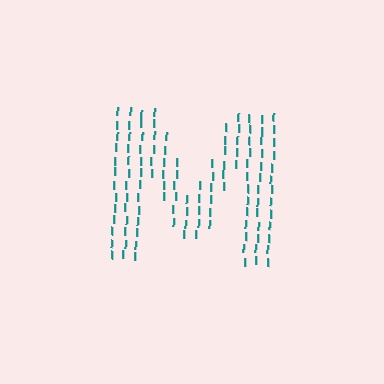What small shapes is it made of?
It is made of small letter I's.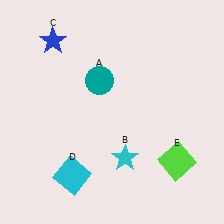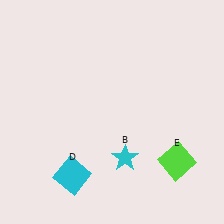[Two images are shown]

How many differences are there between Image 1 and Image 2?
There are 2 differences between the two images.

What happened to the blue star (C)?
The blue star (C) was removed in Image 2. It was in the top-left area of Image 1.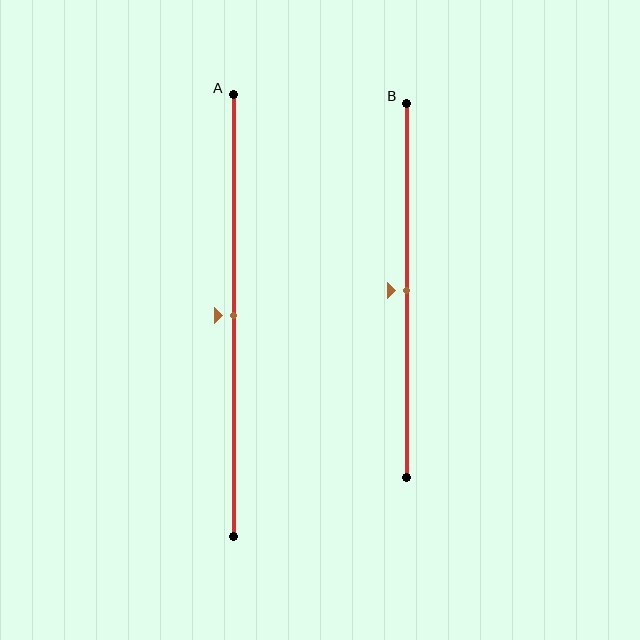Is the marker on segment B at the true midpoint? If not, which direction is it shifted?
Yes, the marker on segment B is at the true midpoint.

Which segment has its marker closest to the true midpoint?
Segment A has its marker closest to the true midpoint.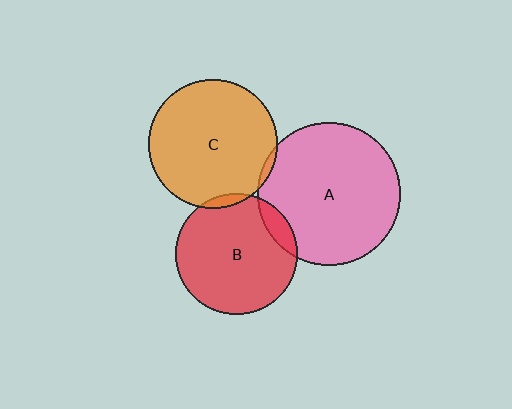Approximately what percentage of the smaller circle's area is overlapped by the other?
Approximately 10%.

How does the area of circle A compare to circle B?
Approximately 1.4 times.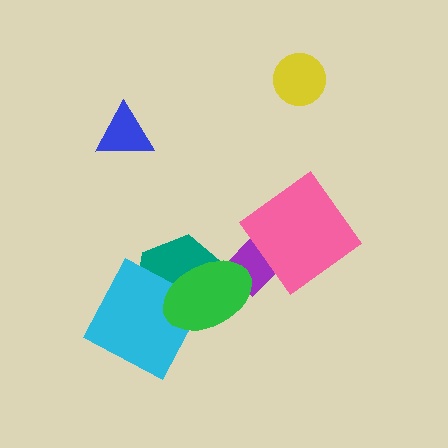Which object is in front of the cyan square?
The green ellipse is in front of the cyan square.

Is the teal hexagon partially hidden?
Yes, it is partially covered by another shape.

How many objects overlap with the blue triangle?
0 objects overlap with the blue triangle.